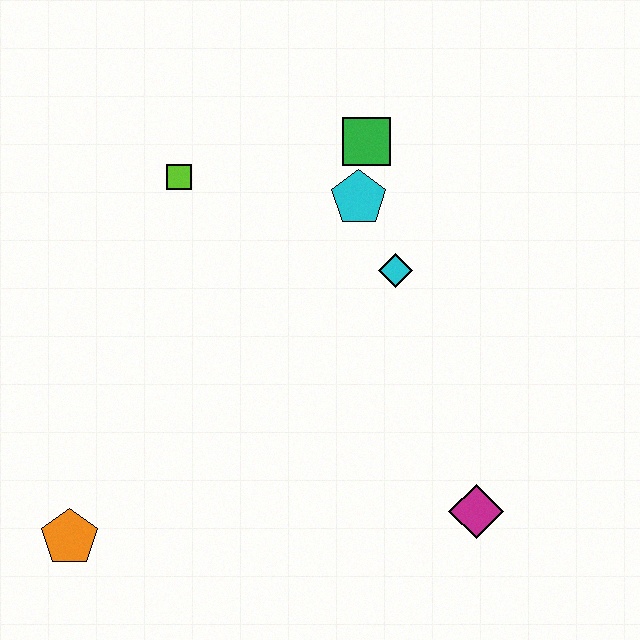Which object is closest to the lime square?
The cyan pentagon is closest to the lime square.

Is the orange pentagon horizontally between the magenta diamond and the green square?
No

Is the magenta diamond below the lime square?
Yes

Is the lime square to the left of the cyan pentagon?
Yes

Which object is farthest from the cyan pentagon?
The orange pentagon is farthest from the cyan pentagon.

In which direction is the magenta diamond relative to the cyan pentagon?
The magenta diamond is below the cyan pentagon.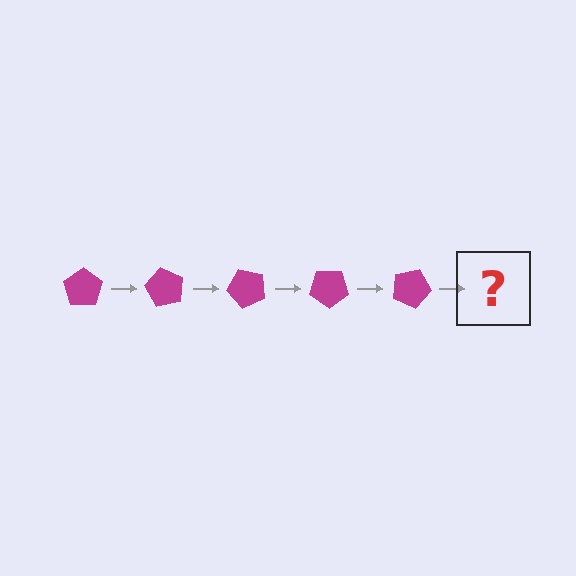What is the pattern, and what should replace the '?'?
The pattern is that the pentagon rotates 60 degrees each step. The '?' should be a magenta pentagon rotated 300 degrees.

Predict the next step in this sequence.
The next step is a magenta pentagon rotated 300 degrees.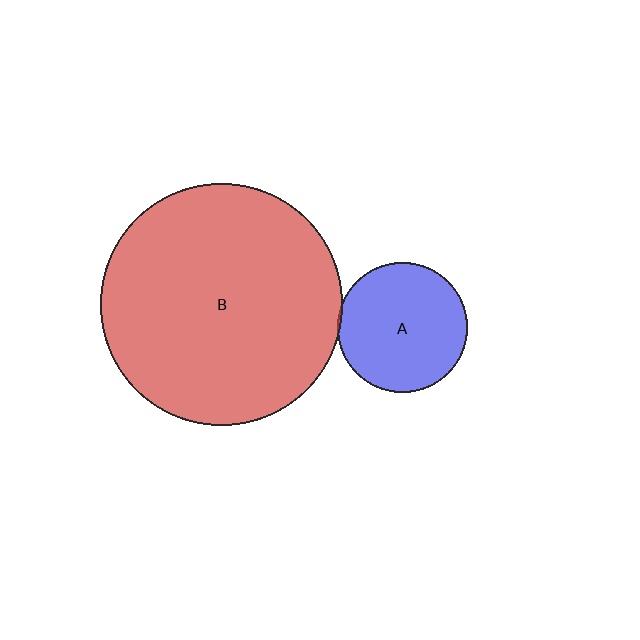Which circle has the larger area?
Circle B (red).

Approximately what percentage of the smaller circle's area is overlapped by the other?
Approximately 5%.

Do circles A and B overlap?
Yes.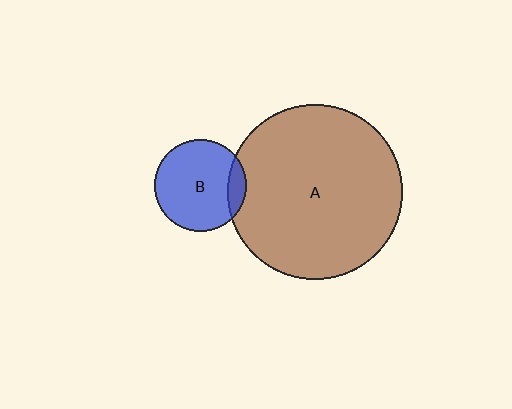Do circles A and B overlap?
Yes.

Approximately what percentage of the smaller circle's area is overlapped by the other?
Approximately 10%.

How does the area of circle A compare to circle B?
Approximately 3.6 times.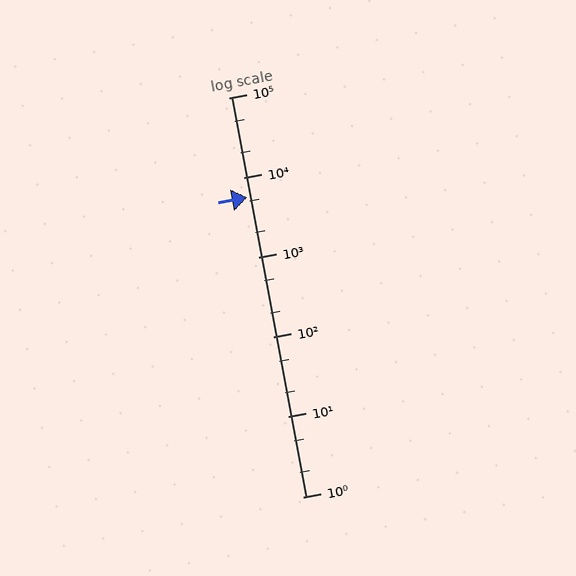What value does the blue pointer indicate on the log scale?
The pointer indicates approximately 5700.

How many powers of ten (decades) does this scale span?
The scale spans 5 decades, from 1 to 100000.